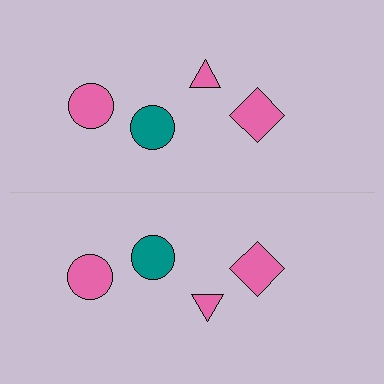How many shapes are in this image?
There are 8 shapes in this image.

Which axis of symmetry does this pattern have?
The pattern has a horizontal axis of symmetry running through the center of the image.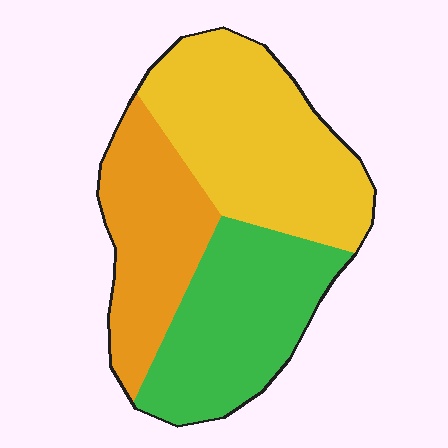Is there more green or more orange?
Green.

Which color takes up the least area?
Orange, at roughly 25%.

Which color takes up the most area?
Yellow, at roughly 40%.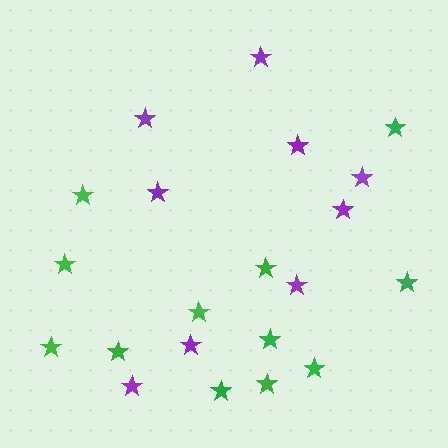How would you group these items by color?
There are 2 groups: one group of purple stars (9) and one group of green stars (12).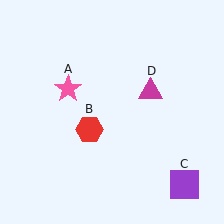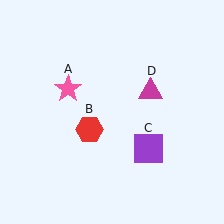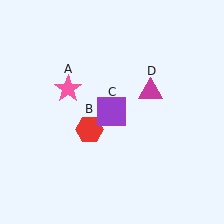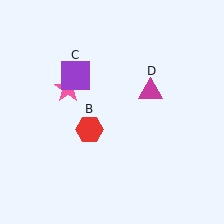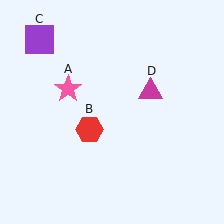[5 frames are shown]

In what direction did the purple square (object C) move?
The purple square (object C) moved up and to the left.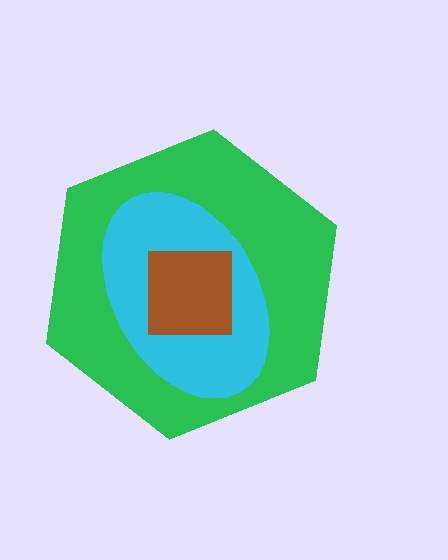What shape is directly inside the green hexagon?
The cyan ellipse.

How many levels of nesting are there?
3.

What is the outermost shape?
The green hexagon.